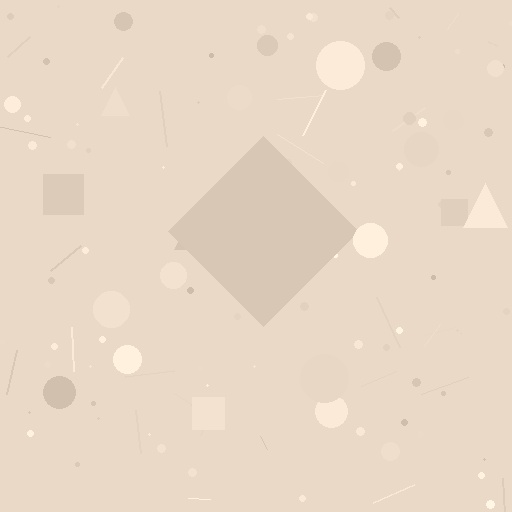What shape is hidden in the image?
A diamond is hidden in the image.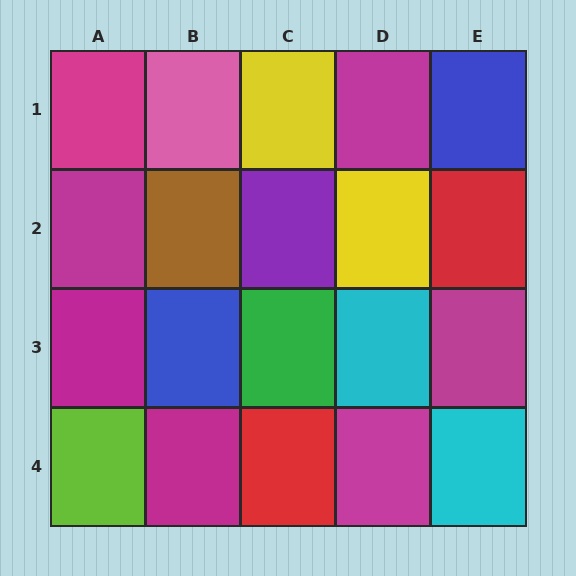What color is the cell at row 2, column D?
Yellow.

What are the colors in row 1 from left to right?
Magenta, pink, yellow, magenta, blue.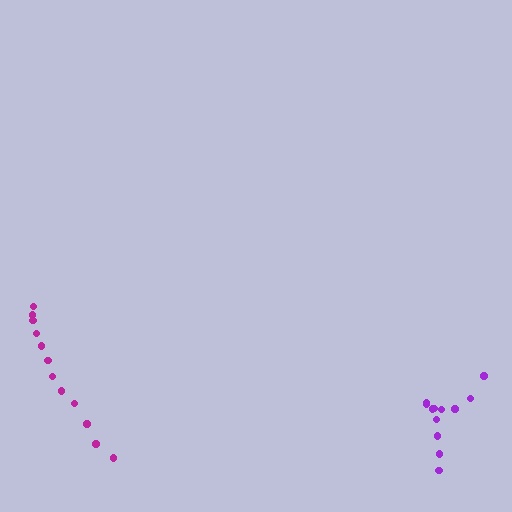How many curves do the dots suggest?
There are 2 distinct paths.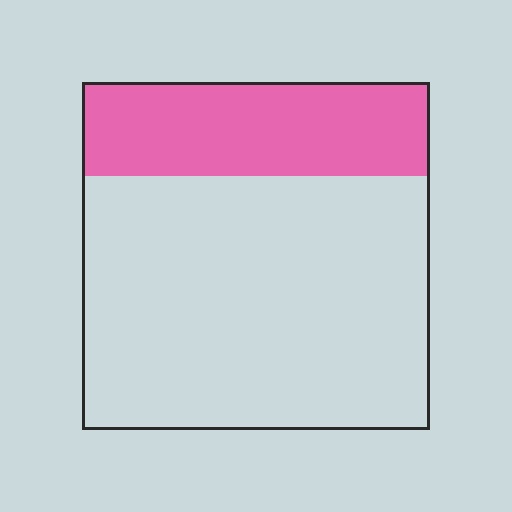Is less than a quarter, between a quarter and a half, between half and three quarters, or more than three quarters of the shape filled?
Between a quarter and a half.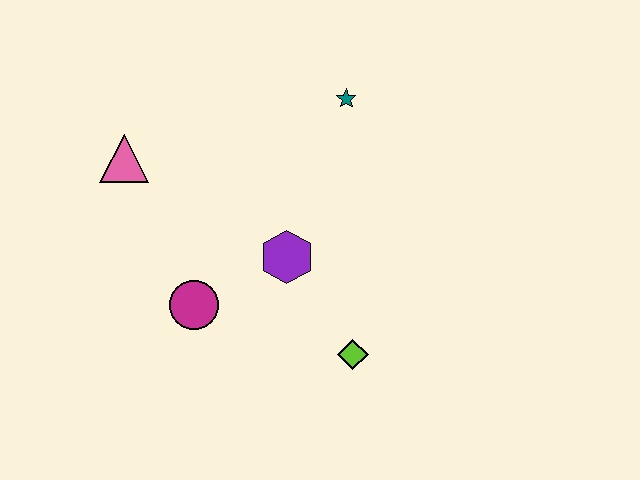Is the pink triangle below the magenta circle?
No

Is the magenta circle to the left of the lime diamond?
Yes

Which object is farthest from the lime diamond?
The pink triangle is farthest from the lime diamond.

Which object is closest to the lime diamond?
The purple hexagon is closest to the lime diamond.